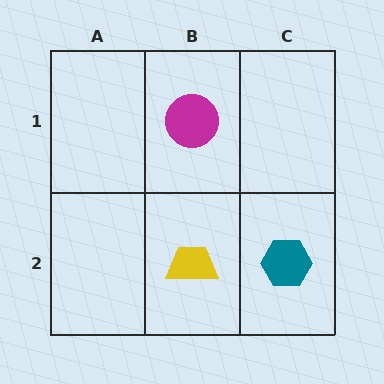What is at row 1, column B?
A magenta circle.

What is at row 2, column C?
A teal hexagon.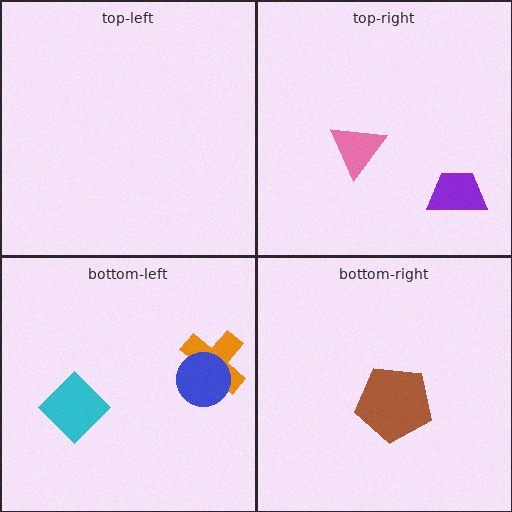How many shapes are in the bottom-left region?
3.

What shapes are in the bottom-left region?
The orange cross, the cyan diamond, the blue circle.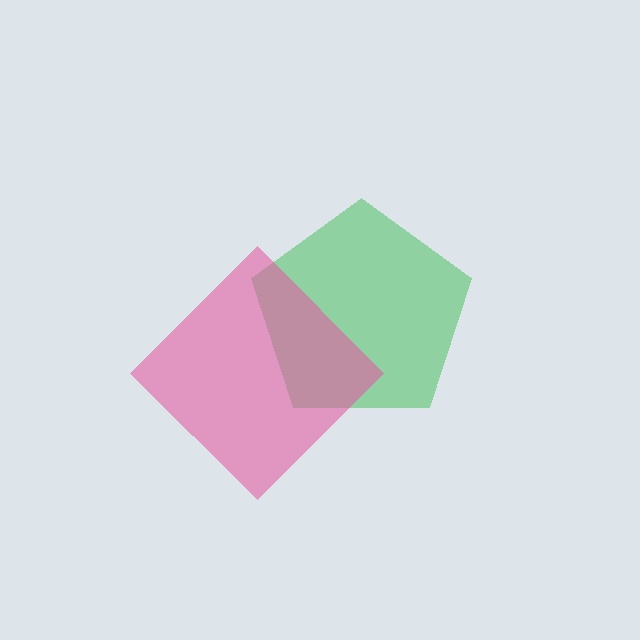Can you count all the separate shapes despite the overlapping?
Yes, there are 2 separate shapes.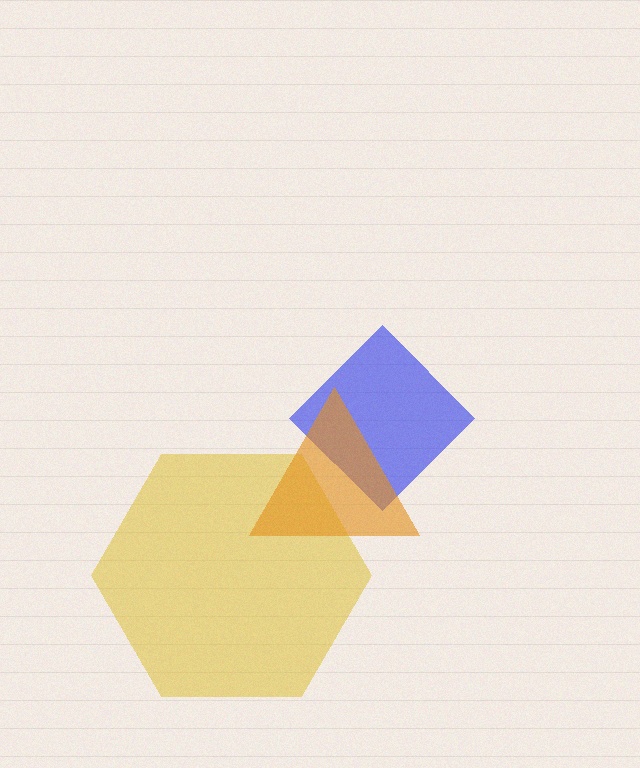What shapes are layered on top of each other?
The layered shapes are: a blue diamond, a yellow hexagon, an orange triangle.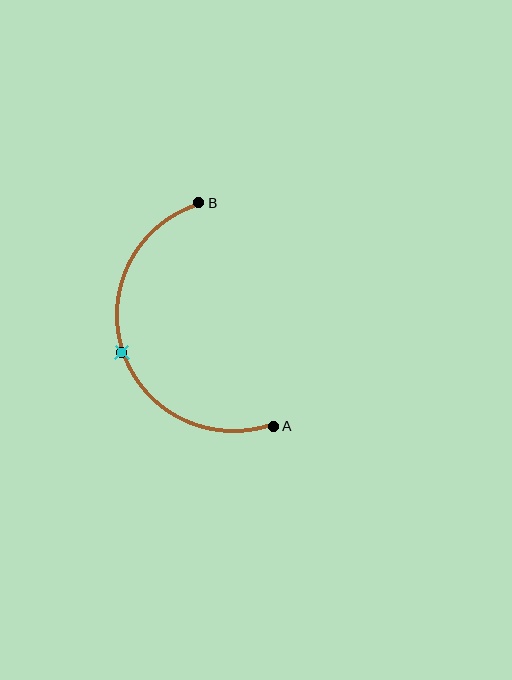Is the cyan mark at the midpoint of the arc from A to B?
Yes. The cyan mark lies on the arc at equal arc-length from both A and B — it is the arc midpoint.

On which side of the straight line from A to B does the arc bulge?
The arc bulges to the left of the straight line connecting A and B.